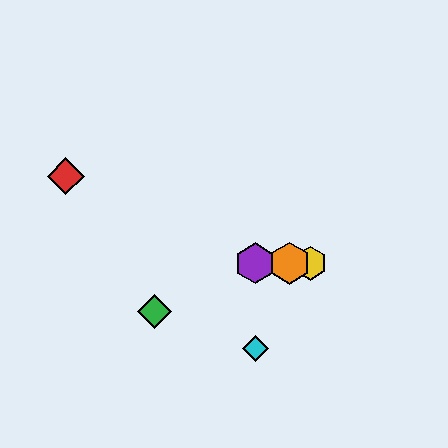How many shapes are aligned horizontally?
4 shapes (the blue diamond, the yellow hexagon, the purple hexagon, the orange hexagon) are aligned horizontally.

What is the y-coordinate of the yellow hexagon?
The yellow hexagon is at y≈263.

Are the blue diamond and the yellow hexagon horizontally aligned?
Yes, both are at y≈263.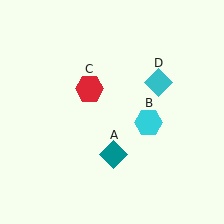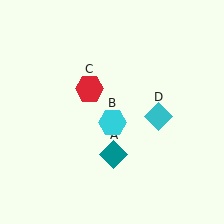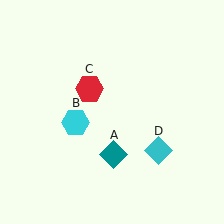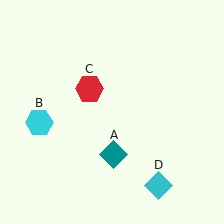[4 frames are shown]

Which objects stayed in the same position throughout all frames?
Teal diamond (object A) and red hexagon (object C) remained stationary.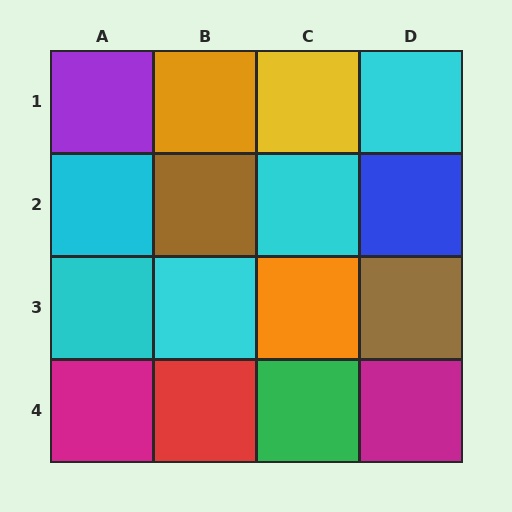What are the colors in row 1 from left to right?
Purple, orange, yellow, cyan.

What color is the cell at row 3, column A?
Cyan.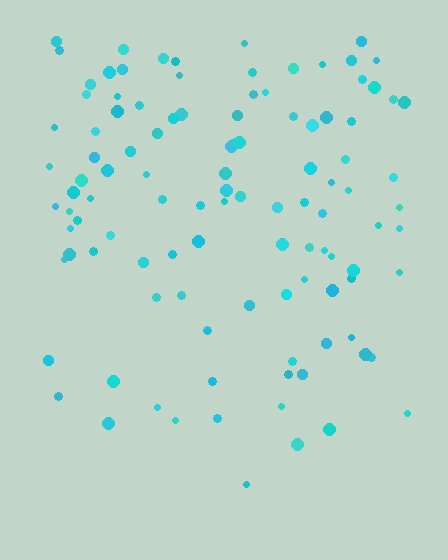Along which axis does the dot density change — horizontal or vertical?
Vertical.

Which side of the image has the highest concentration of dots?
The top.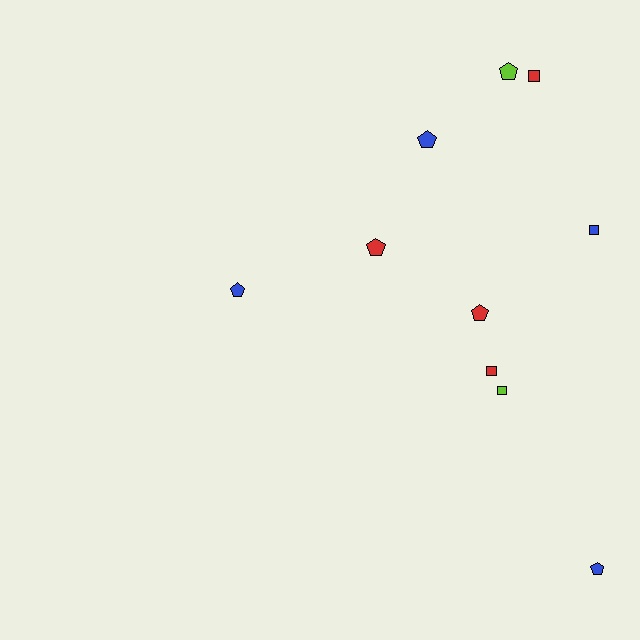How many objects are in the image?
There are 10 objects.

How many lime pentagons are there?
There is 1 lime pentagon.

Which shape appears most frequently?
Pentagon, with 6 objects.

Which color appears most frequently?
Red, with 4 objects.